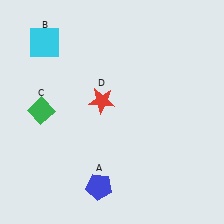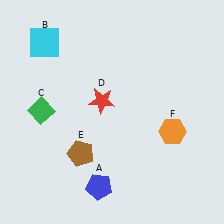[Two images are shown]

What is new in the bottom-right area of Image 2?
An orange hexagon (F) was added in the bottom-right area of Image 2.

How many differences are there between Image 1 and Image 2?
There are 2 differences between the two images.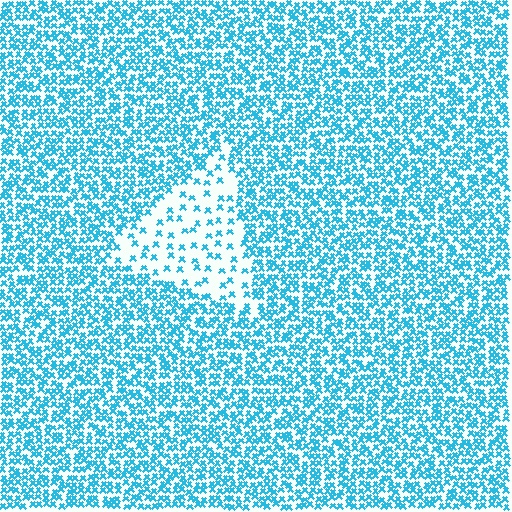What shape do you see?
I see a triangle.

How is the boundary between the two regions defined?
The boundary is defined by a change in element density (approximately 3.1x ratio). All elements are the same color, size, and shape.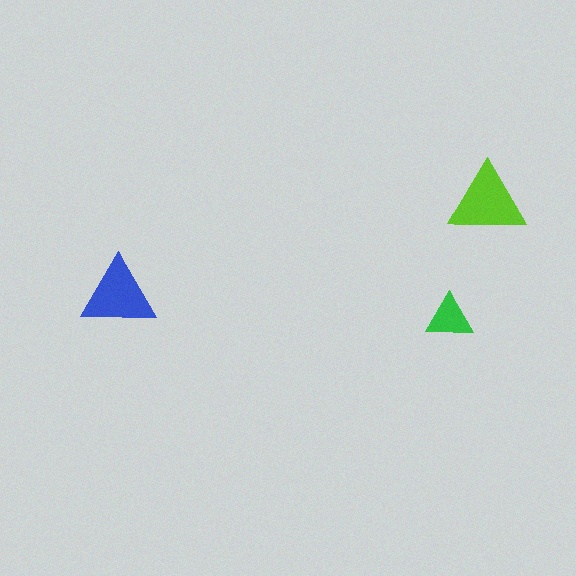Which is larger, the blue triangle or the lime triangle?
The lime one.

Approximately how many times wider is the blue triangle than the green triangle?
About 1.5 times wider.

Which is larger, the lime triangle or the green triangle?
The lime one.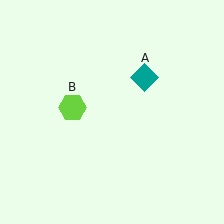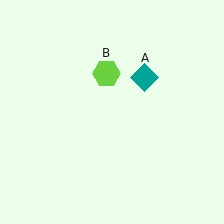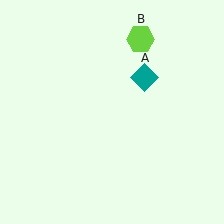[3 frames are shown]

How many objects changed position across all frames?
1 object changed position: lime hexagon (object B).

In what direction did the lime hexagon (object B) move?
The lime hexagon (object B) moved up and to the right.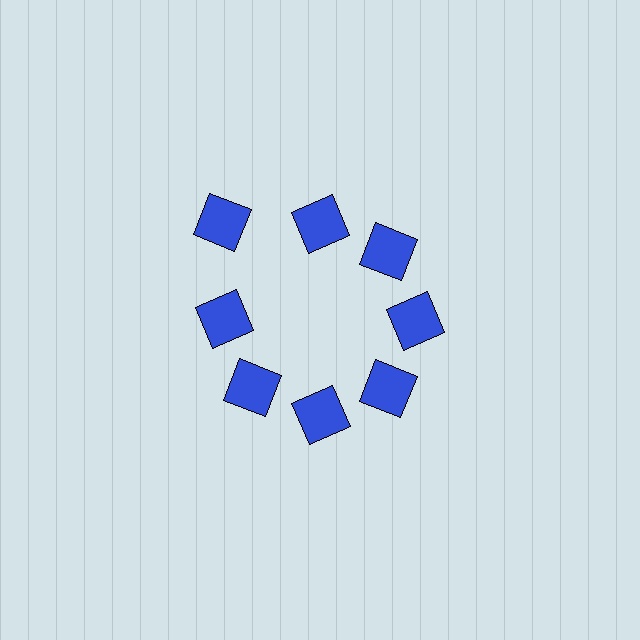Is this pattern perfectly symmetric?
No. The 8 blue squares are arranged in a ring, but one element near the 10 o'clock position is pushed outward from the center, breaking the 8-fold rotational symmetry.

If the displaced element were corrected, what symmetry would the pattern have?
It would have 8-fold rotational symmetry — the pattern would map onto itself every 45 degrees.